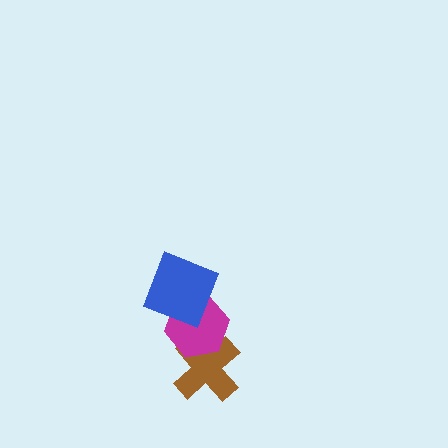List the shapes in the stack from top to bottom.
From top to bottom: the blue square, the magenta hexagon, the brown cross.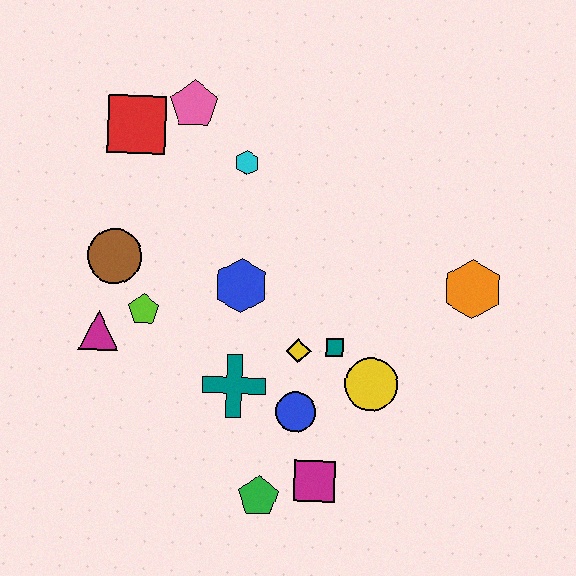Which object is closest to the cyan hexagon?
The pink pentagon is closest to the cyan hexagon.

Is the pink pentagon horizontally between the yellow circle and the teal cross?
No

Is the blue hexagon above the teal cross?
Yes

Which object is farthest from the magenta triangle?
The orange hexagon is farthest from the magenta triangle.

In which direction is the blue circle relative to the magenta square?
The blue circle is above the magenta square.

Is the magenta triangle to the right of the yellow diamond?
No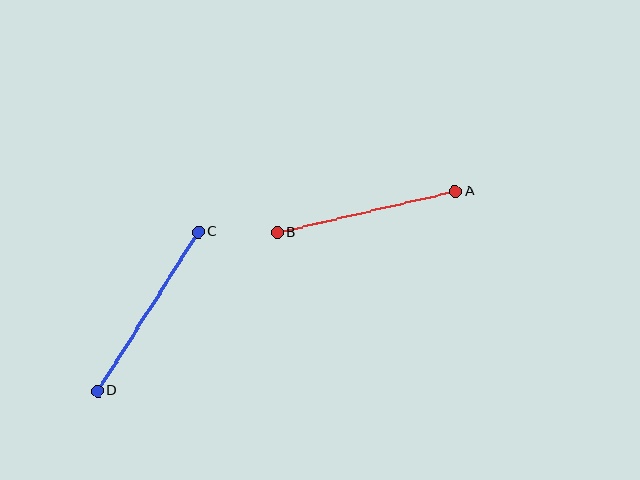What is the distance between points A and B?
The distance is approximately 183 pixels.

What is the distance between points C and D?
The distance is approximately 188 pixels.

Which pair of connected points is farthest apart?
Points C and D are farthest apart.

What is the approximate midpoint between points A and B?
The midpoint is at approximately (366, 212) pixels.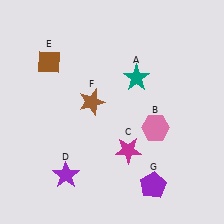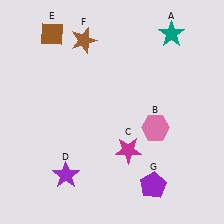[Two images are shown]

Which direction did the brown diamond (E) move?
The brown diamond (E) moved up.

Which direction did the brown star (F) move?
The brown star (F) moved up.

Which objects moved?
The objects that moved are: the teal star (A), the brown diamond (E), the brown star (F).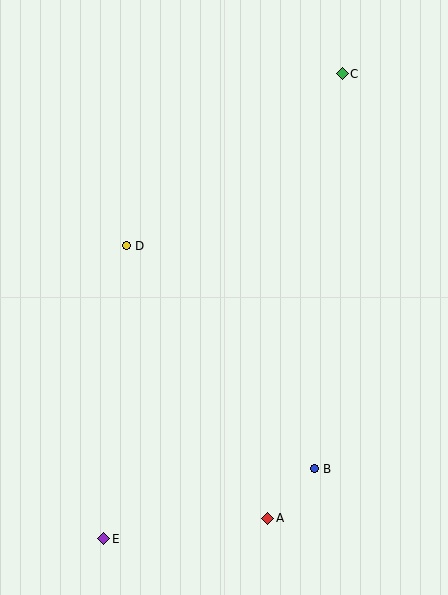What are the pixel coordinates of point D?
Point D is at (127, 246).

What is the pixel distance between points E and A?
The distance between E and A is 165 pixels.